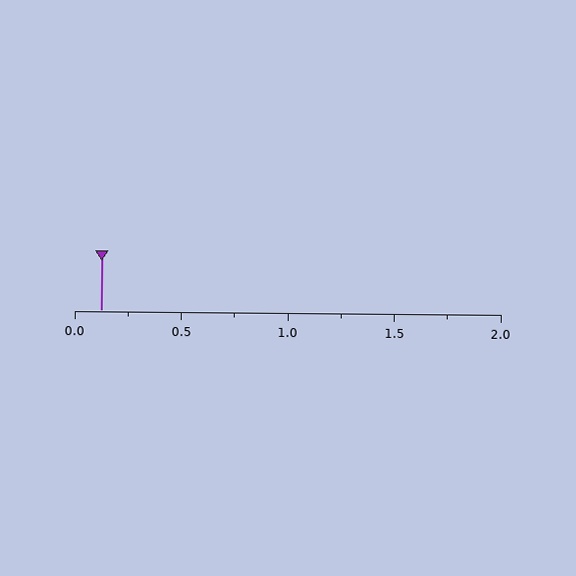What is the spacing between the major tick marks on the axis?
The major ticks are spaced 0.5 apart.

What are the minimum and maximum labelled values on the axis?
The axis runs from 0.0 to 2.0.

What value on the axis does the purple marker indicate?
The marker indicates approximately 0.12.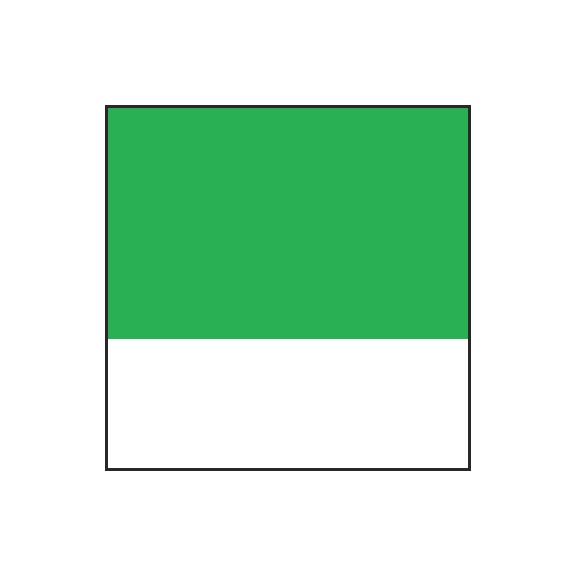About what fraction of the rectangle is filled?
About five eighths (5/8).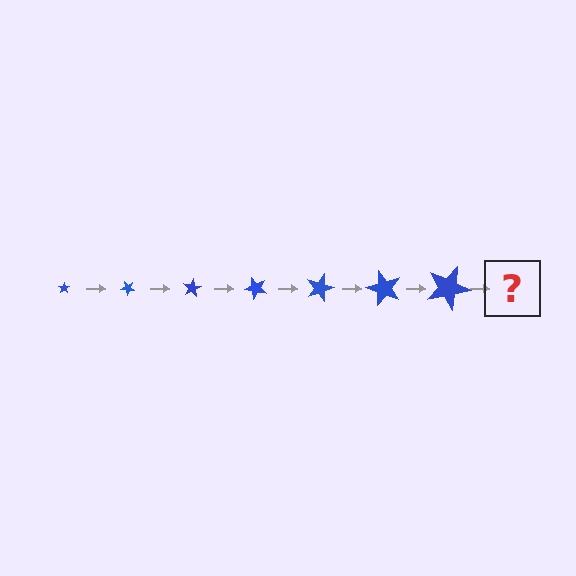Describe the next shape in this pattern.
It should be a star, larger than the previous one and rotated 280 degrees from the start.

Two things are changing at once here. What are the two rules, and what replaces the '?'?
The two rules are that the star grows larger each step and it rotates 40 degrees each step. The '?' should be a star, larger than the previous one and rotated 280 degrees from the start.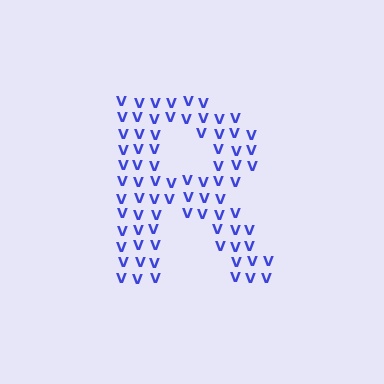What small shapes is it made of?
It is made of small letter V's.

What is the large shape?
The large shape is the letter R.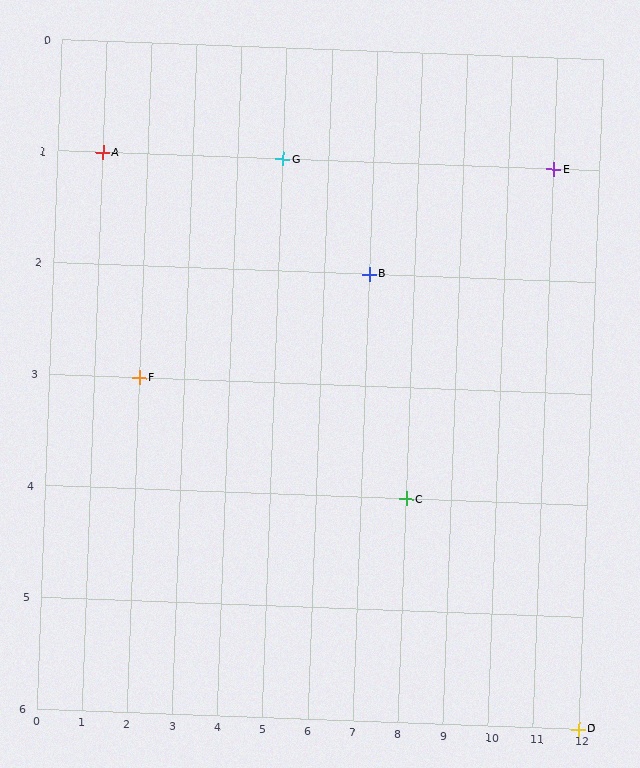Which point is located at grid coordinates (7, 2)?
Point B is at (7, 2).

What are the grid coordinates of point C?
Point C is at grid coordinates (8, 4).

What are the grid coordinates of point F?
Point F is at grid coordinates (2, 3).